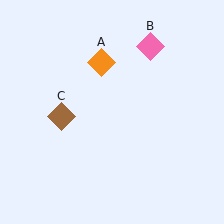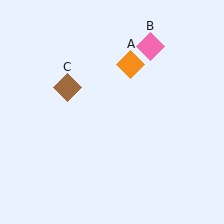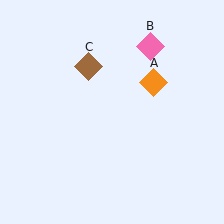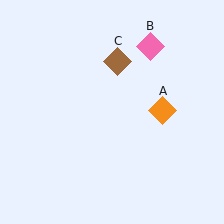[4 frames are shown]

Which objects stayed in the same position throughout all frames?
Pink diamond (object B) remained stationary.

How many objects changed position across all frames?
2 objects changed position: orange diamond (object A), brown diamond (object C).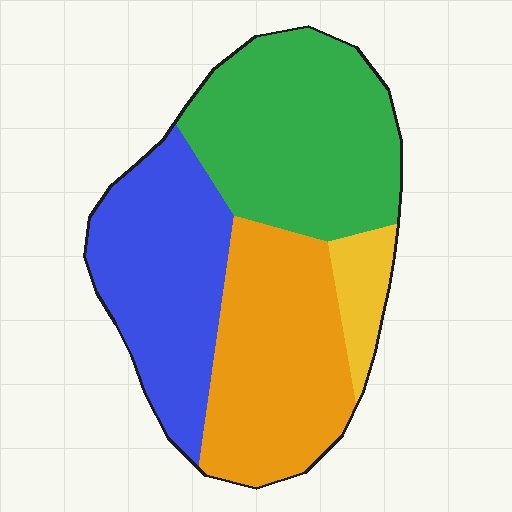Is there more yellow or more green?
Green.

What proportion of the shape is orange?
Orange takes up about one third (1/3) of the shape.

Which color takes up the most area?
Green, at roughly 35%.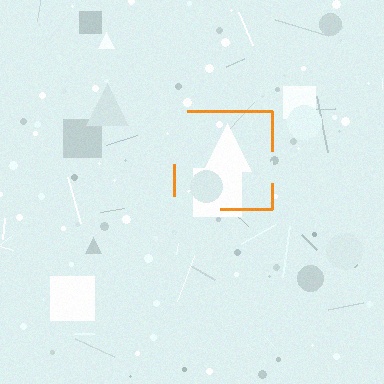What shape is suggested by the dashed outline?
The dashed outline suggests a square.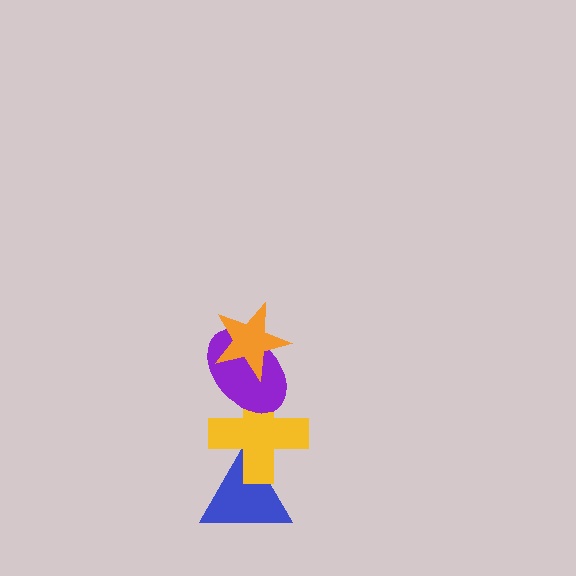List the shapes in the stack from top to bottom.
From top to bottom: the orange star, the purple ellipse, the yellow cross, the blue triangle.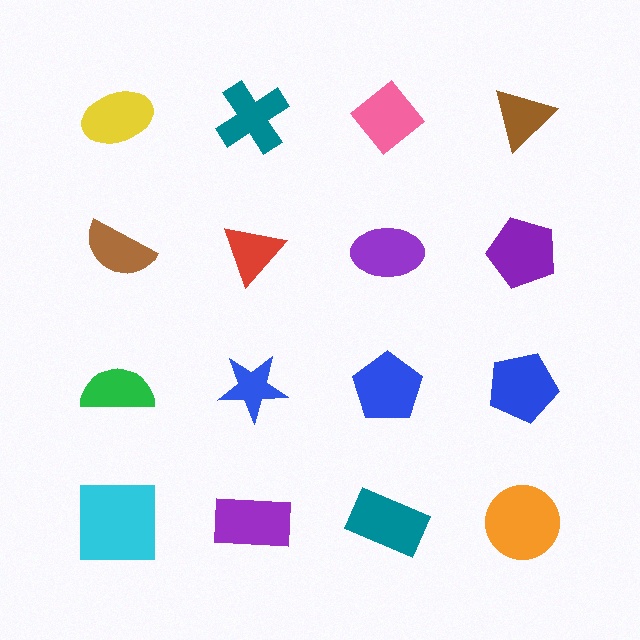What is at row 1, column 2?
A teal cross.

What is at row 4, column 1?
A cyan square.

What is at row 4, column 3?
A teal rectangle.